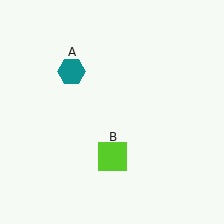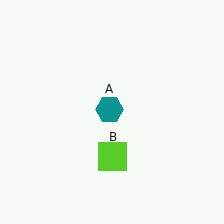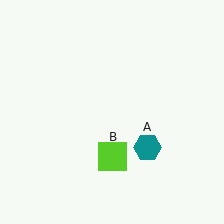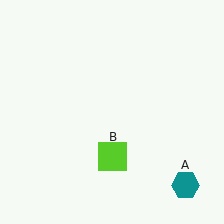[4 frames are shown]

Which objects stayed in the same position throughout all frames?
Lime square (object B) remained stationary.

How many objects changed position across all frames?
1 object changed position: teal hexagon (object A).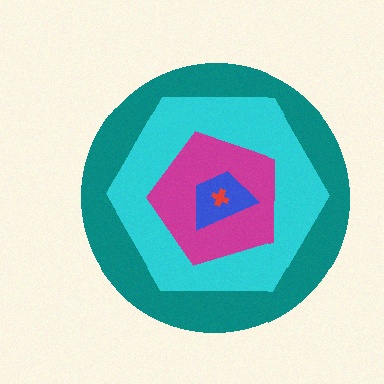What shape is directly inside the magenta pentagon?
The blue trapezoid.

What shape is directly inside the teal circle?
The cyan hexagon.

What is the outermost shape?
The teal circle.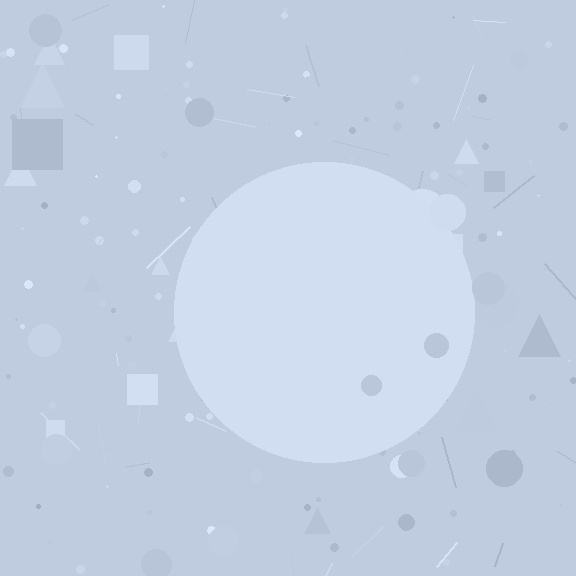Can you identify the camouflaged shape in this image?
The camouflaged shape is a circle.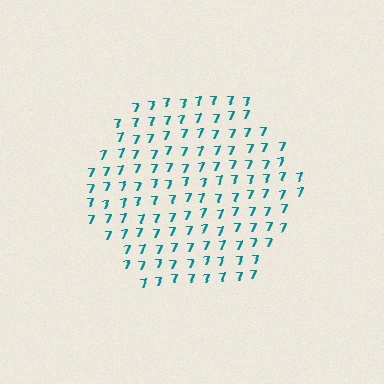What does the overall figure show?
The overall figure shows a hexagon.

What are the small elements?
The small elements are digit 7's.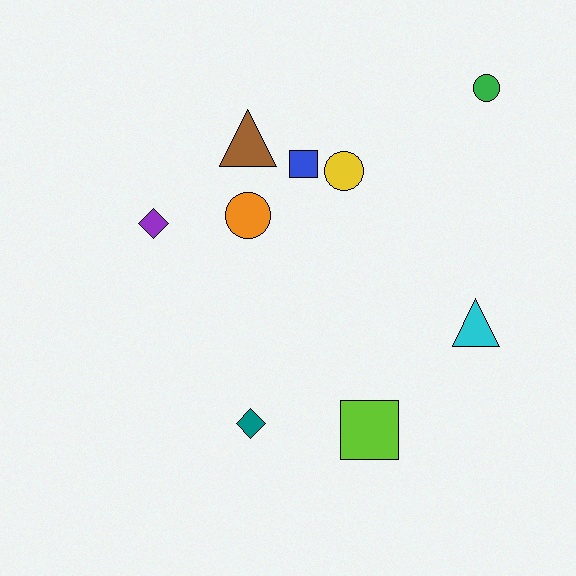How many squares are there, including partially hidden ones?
There are 2 squares.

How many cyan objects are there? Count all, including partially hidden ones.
There is 1 cyan object.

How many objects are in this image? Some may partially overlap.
There are 9 objects.